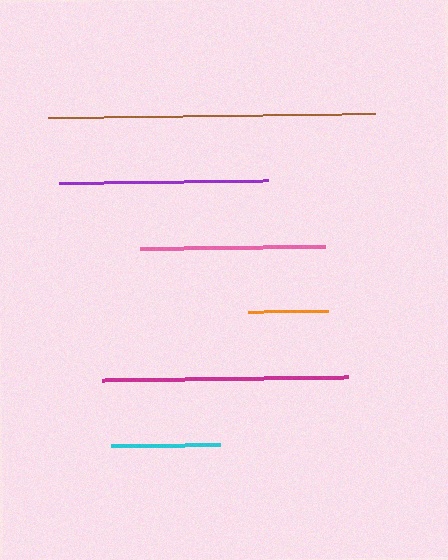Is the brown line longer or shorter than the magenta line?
The brown line is longer than the magenta line.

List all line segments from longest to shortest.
From longest to shortest: brown, magenta, purple, pink, cyan, orange.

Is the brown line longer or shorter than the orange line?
The brown line is longer than the orange line.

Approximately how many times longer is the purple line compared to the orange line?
The purple line is approximately 2.6 times the length of the orange line.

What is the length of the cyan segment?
The cyan segment is approximately 109 pixels long.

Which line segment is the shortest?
The orange line is the shortest at approximately 80 pixels.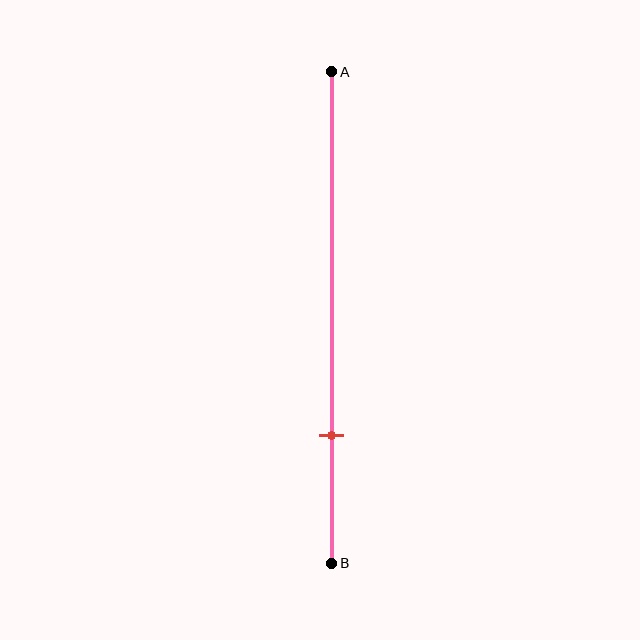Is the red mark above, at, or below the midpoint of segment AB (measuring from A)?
The red mark is below the midpoint of segment AB.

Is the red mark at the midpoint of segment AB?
No, the mark is at about 75% from A, not at the 50% midpoint.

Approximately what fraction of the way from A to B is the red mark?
The red mark is approximately 75% of the way from A to B.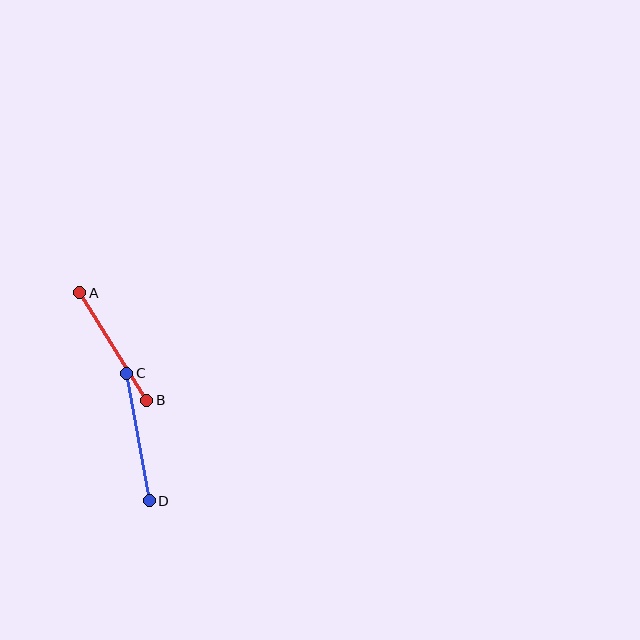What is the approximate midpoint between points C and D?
The midpoint is at approximately (138, 437) pixels.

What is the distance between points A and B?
The distance is approximately 127 pixels.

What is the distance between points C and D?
The distance is approximately 130 pixels.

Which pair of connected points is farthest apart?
Points C and D are farthest apart.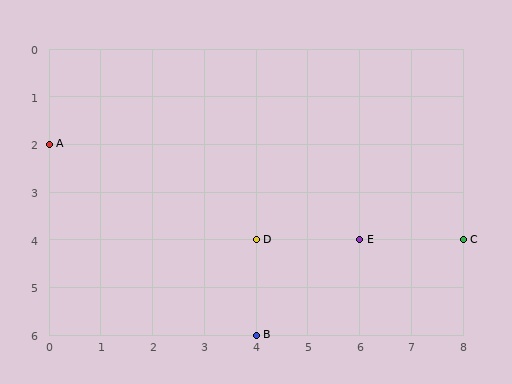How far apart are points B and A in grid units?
Points B and A are 4 columns and 4 rows apart (about 5.7 grid units diagonally).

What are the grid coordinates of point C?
Point C is at grid coordinates (8, 4).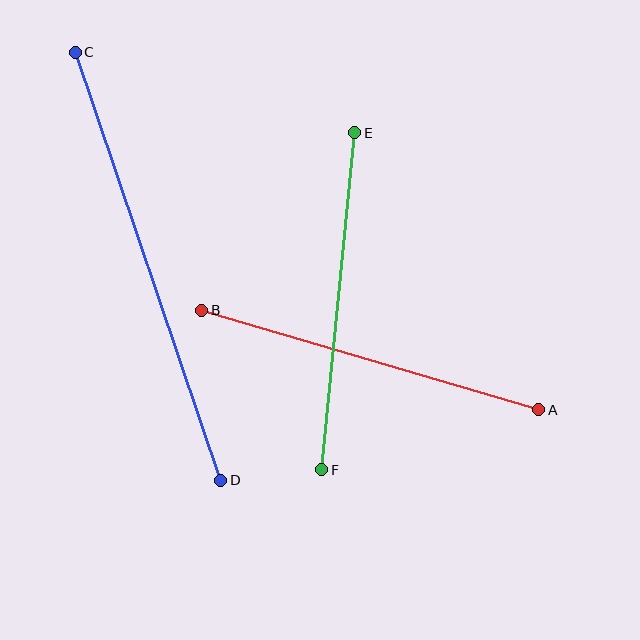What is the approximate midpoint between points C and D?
The midpoint is at approximately (148, 266) pixels.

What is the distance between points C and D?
The distance is approximately 452 pixels.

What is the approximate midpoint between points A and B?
The midpoint is at approximately (370, 360) pixels.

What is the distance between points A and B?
The distance is approximately 351 pixels.